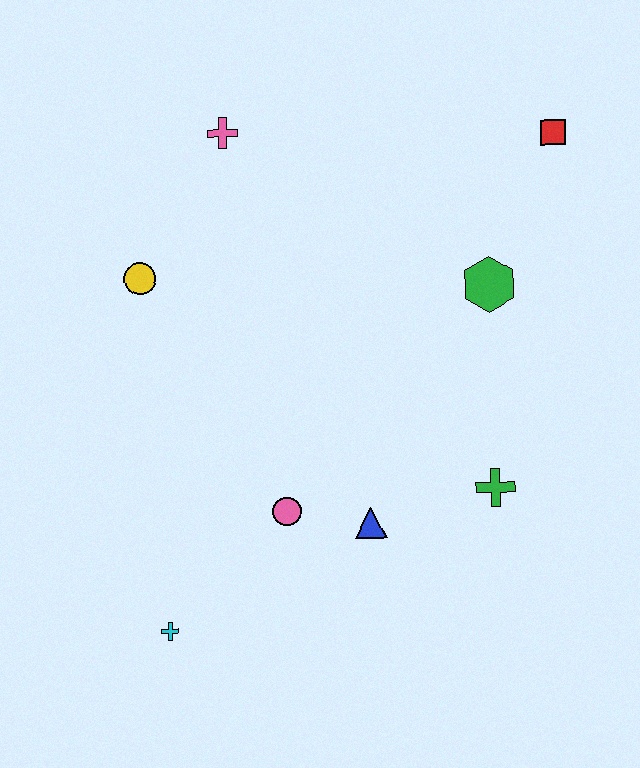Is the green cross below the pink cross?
Yes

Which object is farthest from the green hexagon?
The cyan cross is farthest from the green hexagon.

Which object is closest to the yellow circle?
The pink cross is closest to the yellow circle.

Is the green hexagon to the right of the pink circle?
Yes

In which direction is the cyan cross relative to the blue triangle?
The cyan cross is to the left of the blue triangle.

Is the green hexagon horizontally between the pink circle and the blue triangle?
No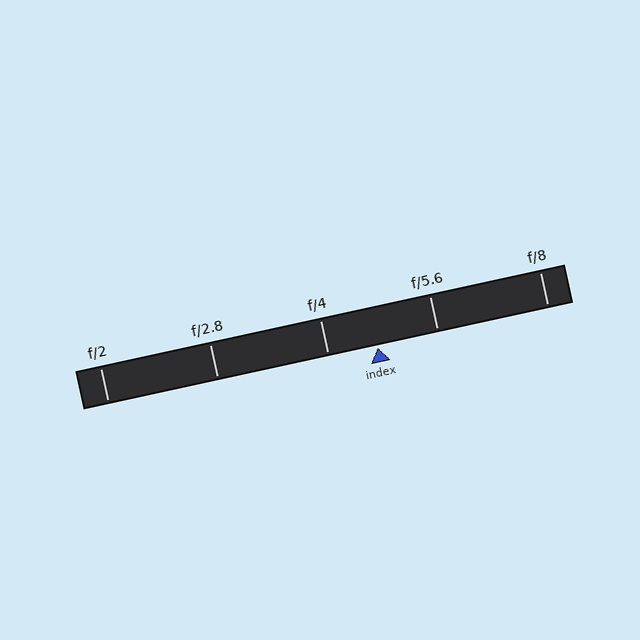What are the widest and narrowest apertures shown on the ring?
The widest aperture shown is f/2 and the narrowest is f/8.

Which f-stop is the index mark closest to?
The index mark is closest to f/4.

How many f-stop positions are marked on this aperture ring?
There are 5 f-stop positions marked.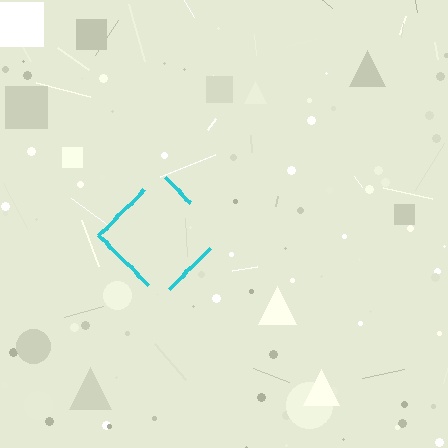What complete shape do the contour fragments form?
The contour fragments form a diamond.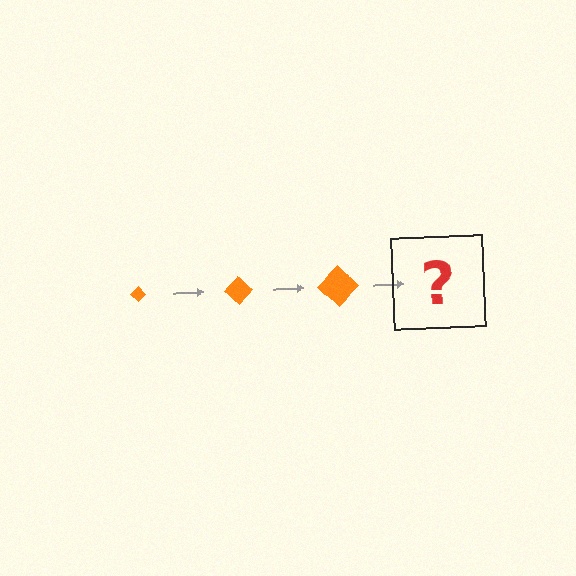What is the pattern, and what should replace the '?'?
The pattern is that the diamond gets progressively larger each step. The '?' should be an orange diamond, larger than the previous one.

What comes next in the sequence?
The next element should be an orange diamond, larger than the previous one.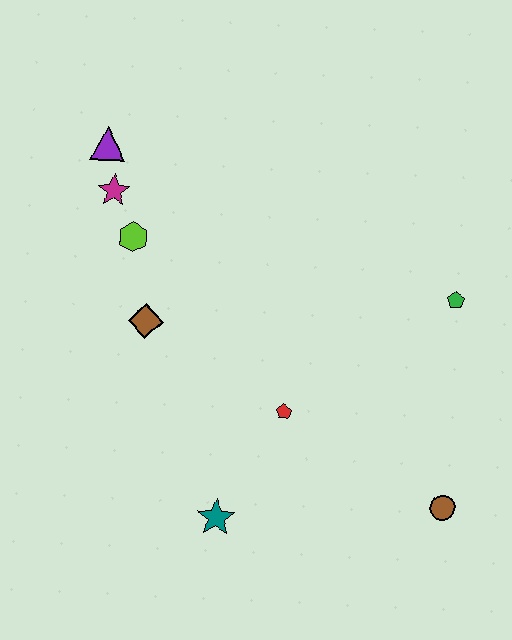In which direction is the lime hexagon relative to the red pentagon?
The lime hexagon is above the red pentagon.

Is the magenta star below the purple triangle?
Yes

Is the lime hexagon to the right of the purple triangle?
Yes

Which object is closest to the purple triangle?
The magenta star is closest to the purple triangle.